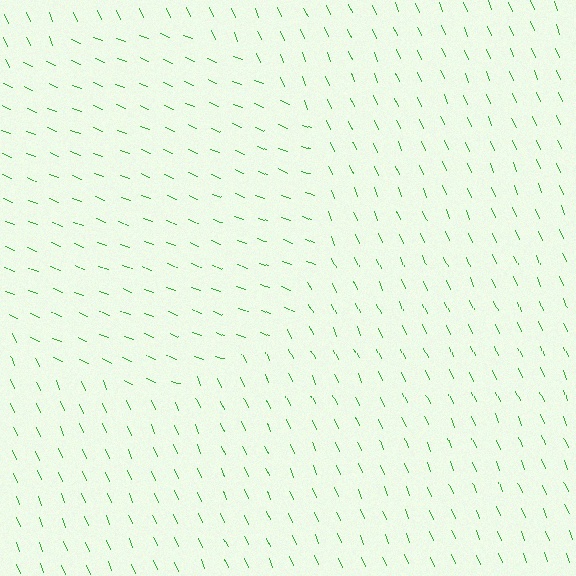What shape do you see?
I see a circle.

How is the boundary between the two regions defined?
The boundary is defined purely by a change in line orientation (approximately 45 degrees difference). All lines are the same color and thickness.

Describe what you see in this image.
The image is filled with small green line segments. A circle region in the image has lines oriented differently from the surrounding lines, creating a visible texture boundary.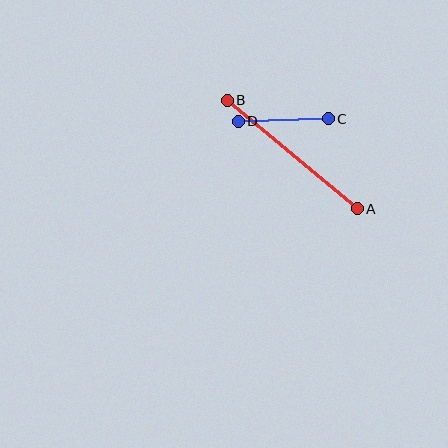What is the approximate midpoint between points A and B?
The midpoint is at approximately (292, 154) pixels.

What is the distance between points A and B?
The distance is approximately 169 pixels.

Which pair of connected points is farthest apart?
Points A and B are farthest apart.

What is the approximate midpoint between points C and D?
The midpoint is at approximately (283, 120) pixels.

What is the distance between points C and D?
The distance is approximately 90 pixels.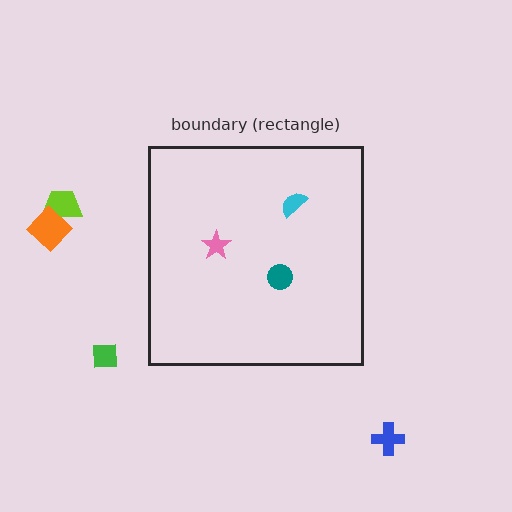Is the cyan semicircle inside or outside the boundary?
Inside.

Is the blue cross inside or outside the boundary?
Outside.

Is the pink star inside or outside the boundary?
Inside.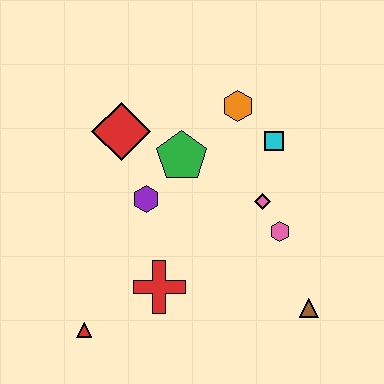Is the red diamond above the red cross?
Yes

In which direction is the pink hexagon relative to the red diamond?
The pink hexagon is to the right of the red diamond.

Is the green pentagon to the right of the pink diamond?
No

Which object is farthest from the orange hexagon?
The red triangle is farthest from the orange hexagon.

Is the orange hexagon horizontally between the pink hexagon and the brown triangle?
No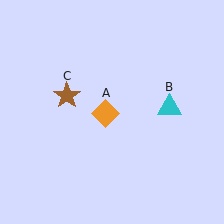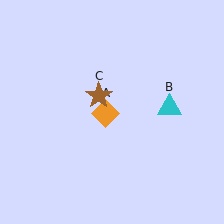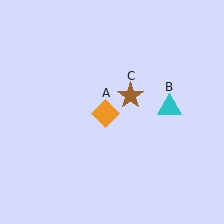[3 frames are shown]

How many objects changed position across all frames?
1 object changed position: brown star (object C).